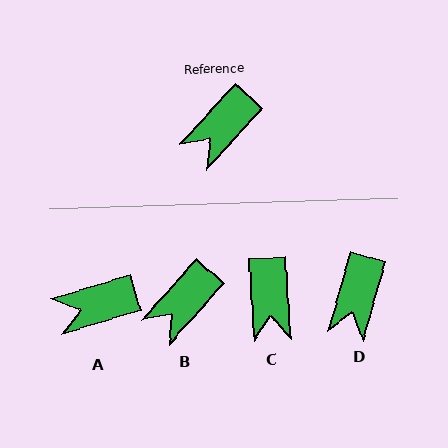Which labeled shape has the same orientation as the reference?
B.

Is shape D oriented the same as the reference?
No, it is off by about 27 degrees.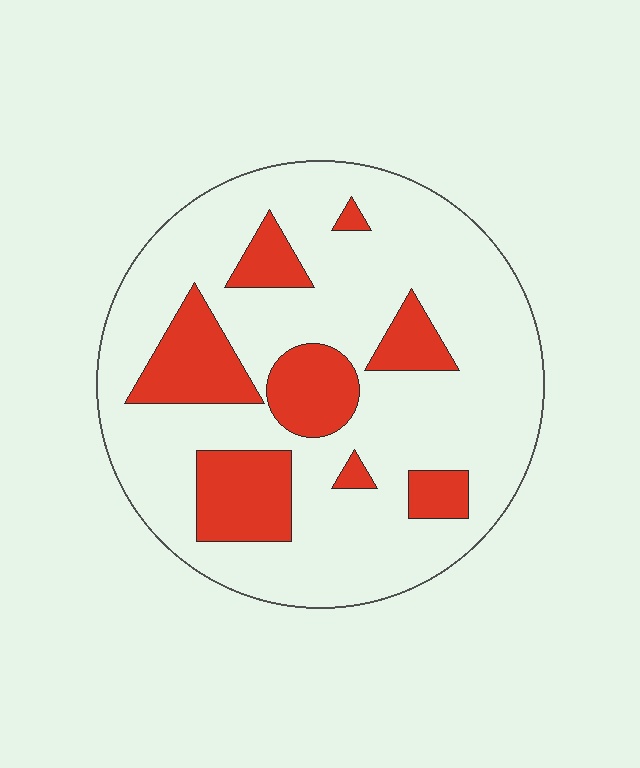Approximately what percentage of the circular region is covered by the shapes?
Approximately 25%.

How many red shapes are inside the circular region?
8.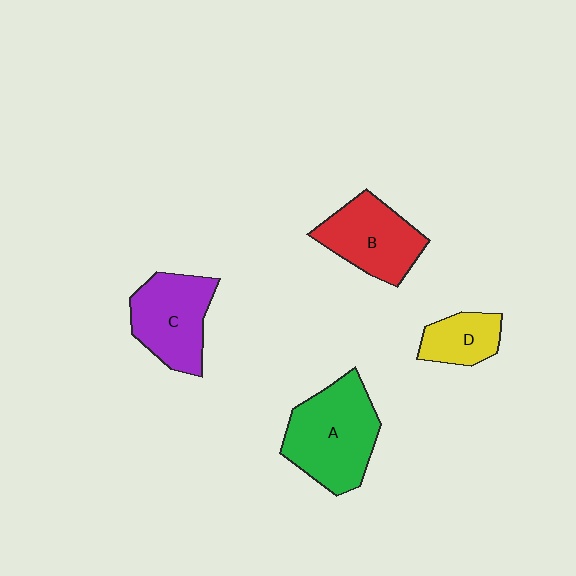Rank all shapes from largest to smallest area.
From largest to smallest: A (green), C (purple), B (red), D (yellow).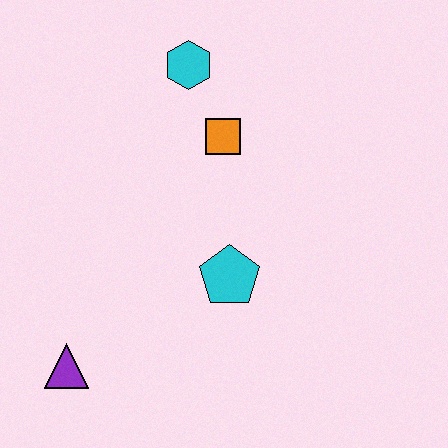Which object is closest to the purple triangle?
The cyan pentagon is closest to the purple triangle.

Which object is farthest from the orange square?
The purple triangle is farthest from the orange square.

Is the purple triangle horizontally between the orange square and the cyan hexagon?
No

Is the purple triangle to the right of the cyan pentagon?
No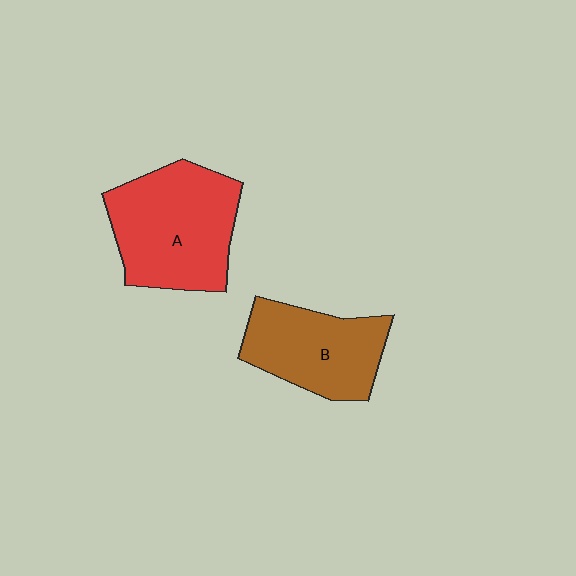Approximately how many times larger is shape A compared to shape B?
Approximately 1.3 times.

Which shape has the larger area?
Shape A (red).